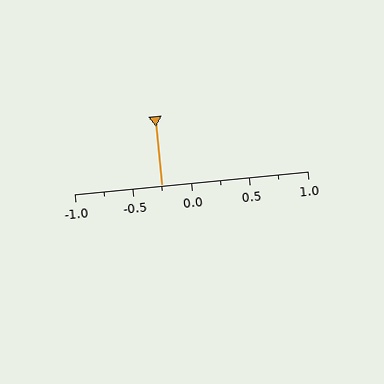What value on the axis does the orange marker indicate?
The marker indicates approximately -0.25.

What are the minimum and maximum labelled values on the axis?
The axis runs from -1.0 to 1.0.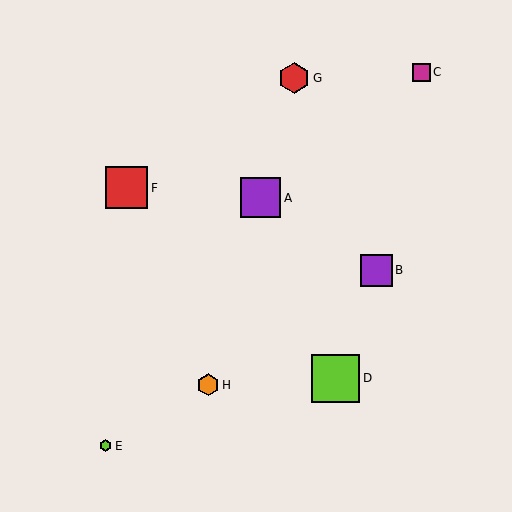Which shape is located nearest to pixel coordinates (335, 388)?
The lime square (labeled D) at (336, 378) is nearest to that location.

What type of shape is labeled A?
Shape A is a purple square.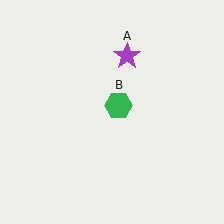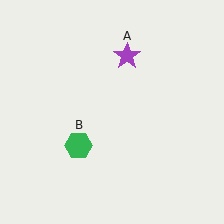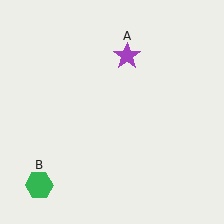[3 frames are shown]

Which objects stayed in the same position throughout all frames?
Purple star (object A) remained stationary.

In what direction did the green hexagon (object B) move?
The green hexagon (object B) moved down and to the left.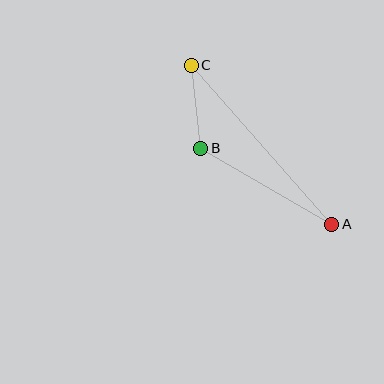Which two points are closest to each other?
Points B and C are closest to each other.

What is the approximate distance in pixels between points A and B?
The distance between A and B is approximately 152 pixels.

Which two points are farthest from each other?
Points A and C are farthest from each other.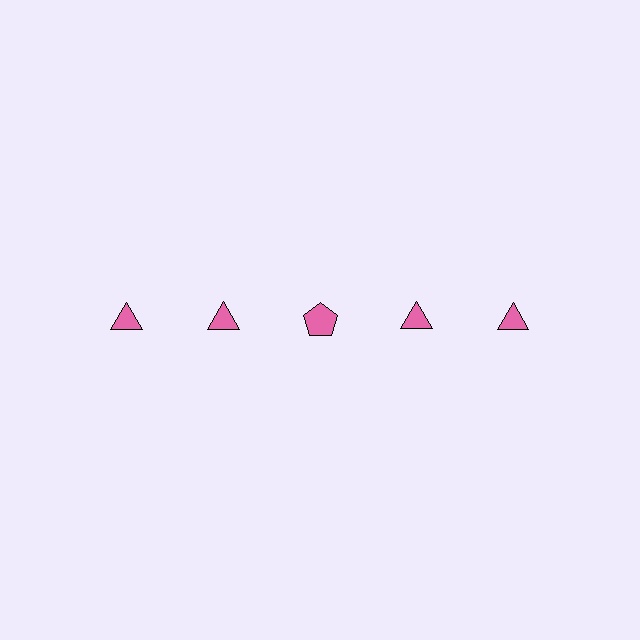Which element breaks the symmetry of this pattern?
The pink pentagon in the top row, center column breaks the symmetry. All other shapes are pink triangles.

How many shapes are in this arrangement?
There are 5 shapes arranged in a grid pattern.